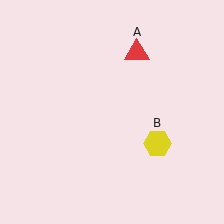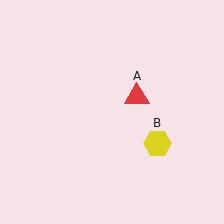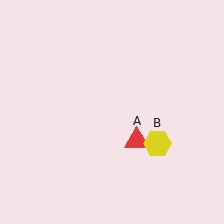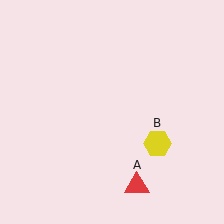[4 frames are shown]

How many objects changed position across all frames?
1 object changed position: red triangle (object A).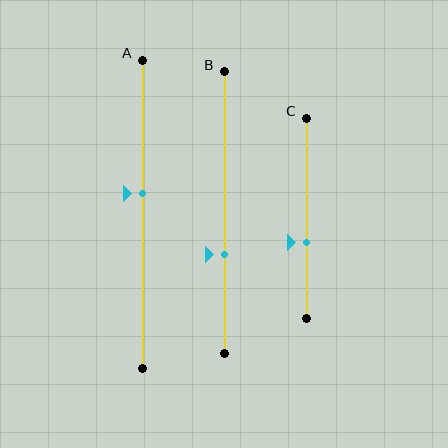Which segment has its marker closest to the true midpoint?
Segment A has its marker closest to the true midpoint.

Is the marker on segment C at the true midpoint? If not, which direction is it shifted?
No, the marker on segment C is shifted downward by about 12% of the segment length.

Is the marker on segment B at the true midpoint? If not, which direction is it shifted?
No, the marker on segment B is shifted downward by about 15% of the segment length.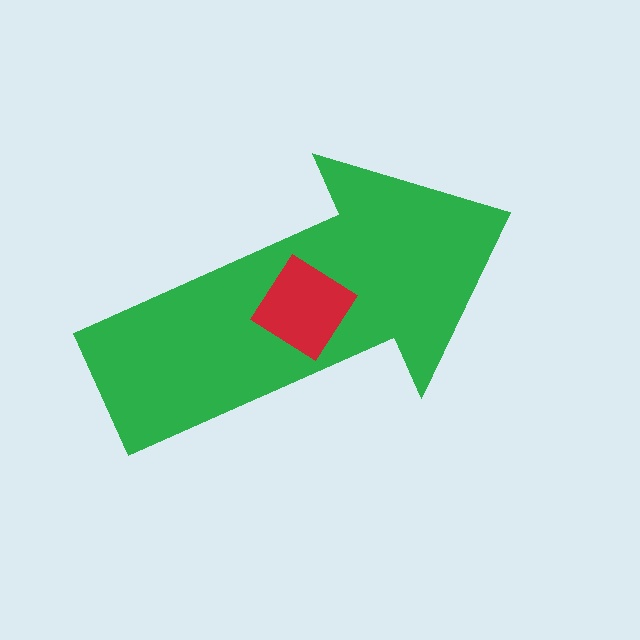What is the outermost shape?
The green arrow.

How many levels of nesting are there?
2.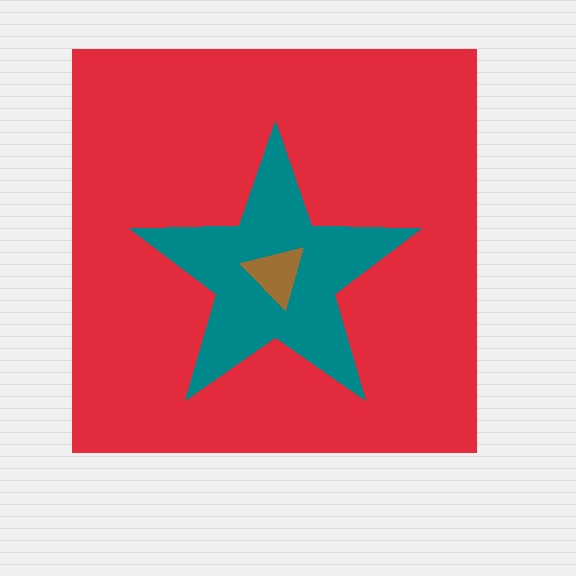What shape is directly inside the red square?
The teal star.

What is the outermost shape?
The red square.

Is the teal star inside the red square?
Yes.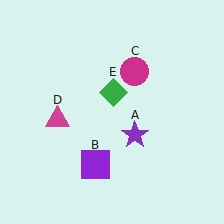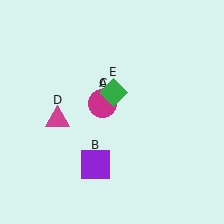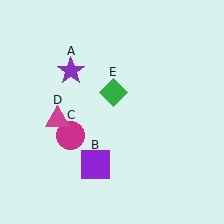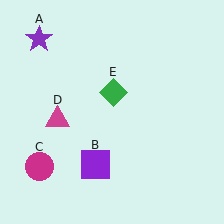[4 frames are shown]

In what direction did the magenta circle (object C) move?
The magenta circle (object C) moved down and to the left.